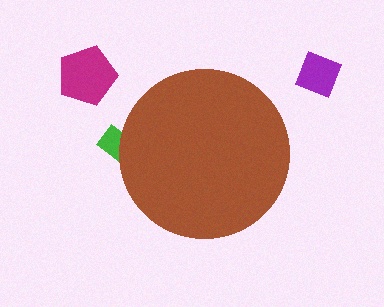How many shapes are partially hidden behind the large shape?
1 shape is partially hidden.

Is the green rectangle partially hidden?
Yes, the green rectangle is partially hidden behind the brown circle.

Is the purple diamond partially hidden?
No, the purple diamond is fully visible.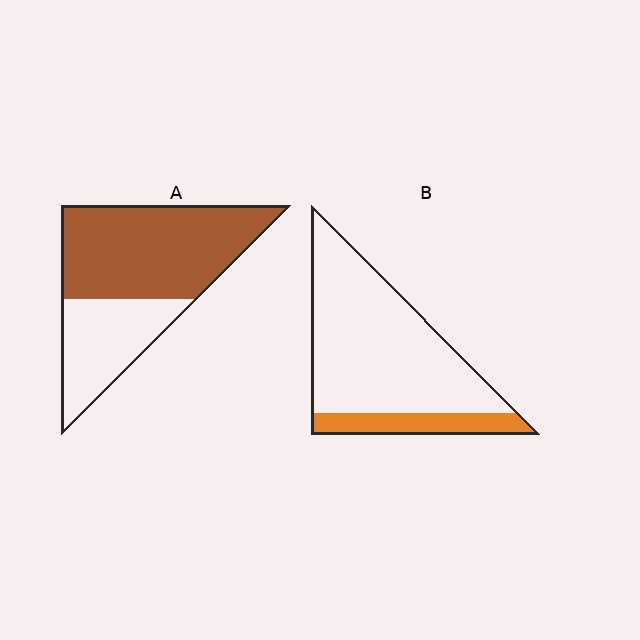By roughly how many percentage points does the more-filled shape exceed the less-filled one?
By roughly 45 percentage points (A over B).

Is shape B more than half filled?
No.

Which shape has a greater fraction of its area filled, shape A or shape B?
Shape A.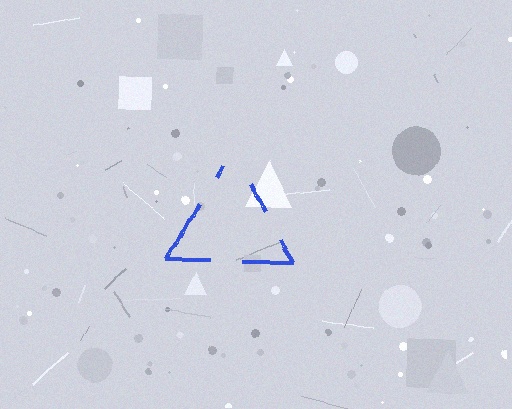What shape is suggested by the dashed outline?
The dashed outline suggests a triangle.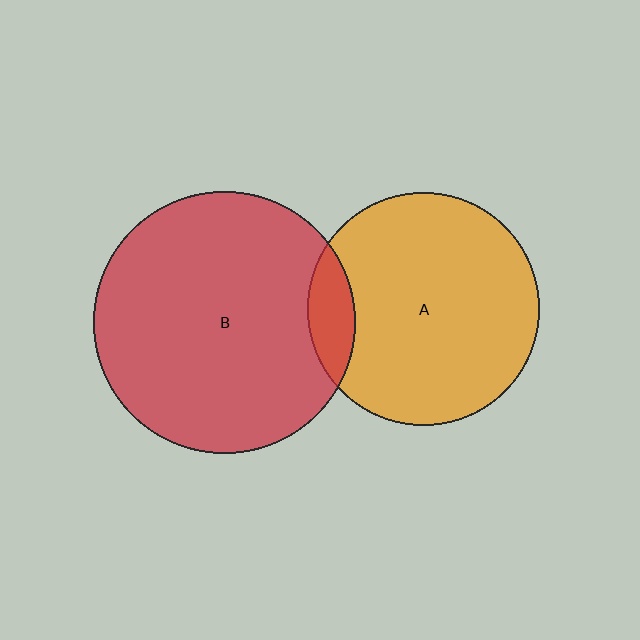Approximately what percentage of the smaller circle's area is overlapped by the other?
Approximately 10%.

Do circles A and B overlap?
Yes.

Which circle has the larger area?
Circle B (red).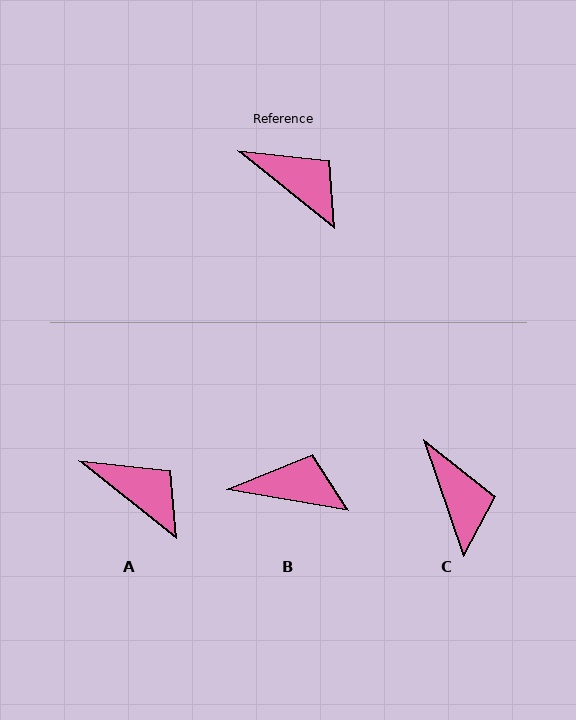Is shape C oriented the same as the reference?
No, it is off by about 32 degrees.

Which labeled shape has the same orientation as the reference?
A.